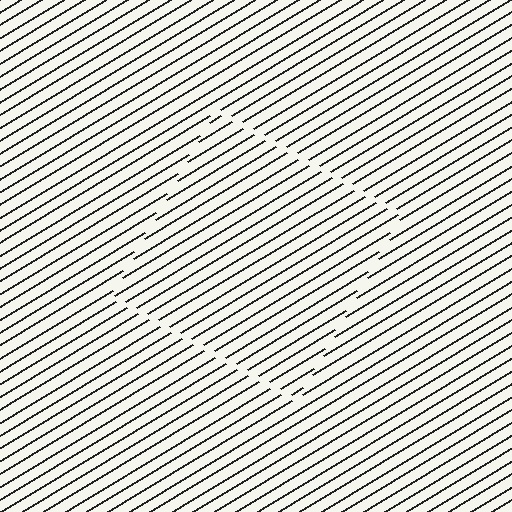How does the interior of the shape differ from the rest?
The interior of the shape contains the same grating, shifted by half a period — the contour is defined by the phase discontinuity where line-ends from the inner and outer gratings abut.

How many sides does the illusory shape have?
4 sides — the line-ends trace a square.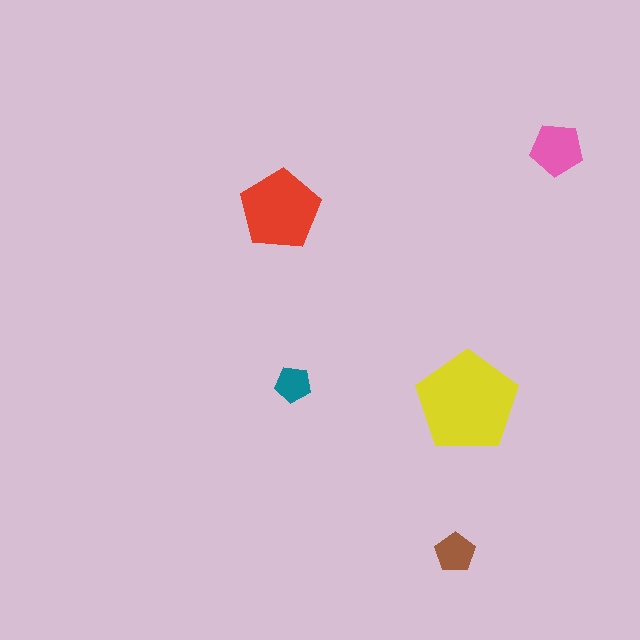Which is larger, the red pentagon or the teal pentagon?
The red one.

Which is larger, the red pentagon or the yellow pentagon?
The yellow one.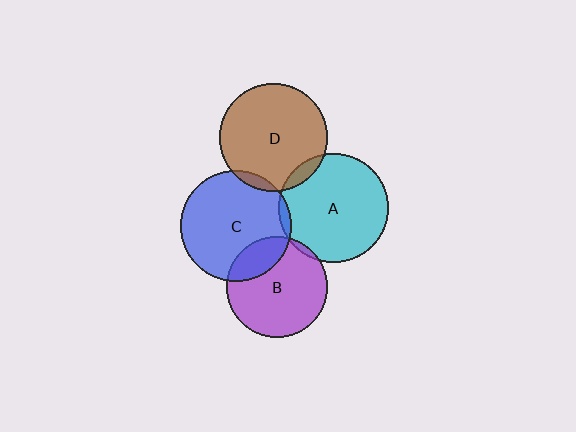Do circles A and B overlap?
Yes.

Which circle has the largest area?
Circle C (blue).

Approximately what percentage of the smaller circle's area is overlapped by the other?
Approximately 5%.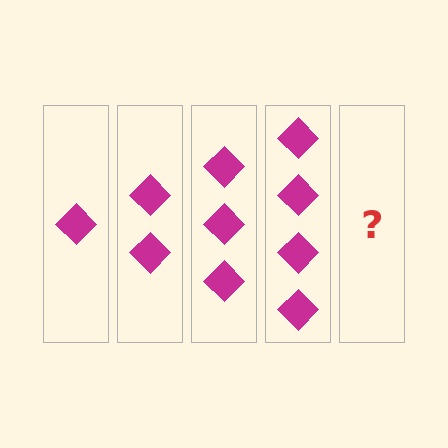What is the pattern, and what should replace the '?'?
The pattern is that each step adds one more diamond. The '?' should be 5 diamonds.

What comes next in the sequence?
The next element should be 5 diamonds.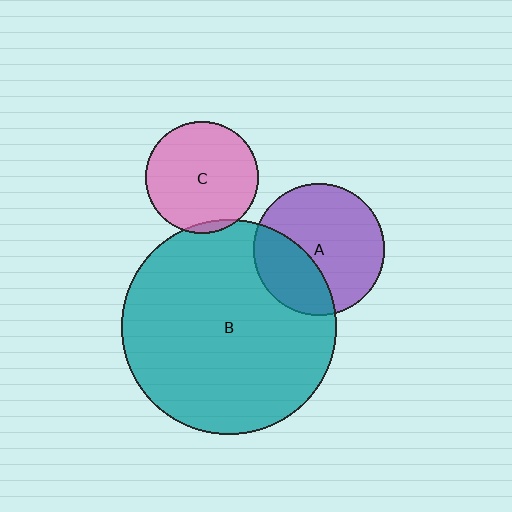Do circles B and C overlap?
Yes.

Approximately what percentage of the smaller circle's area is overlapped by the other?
Approximately 5%.